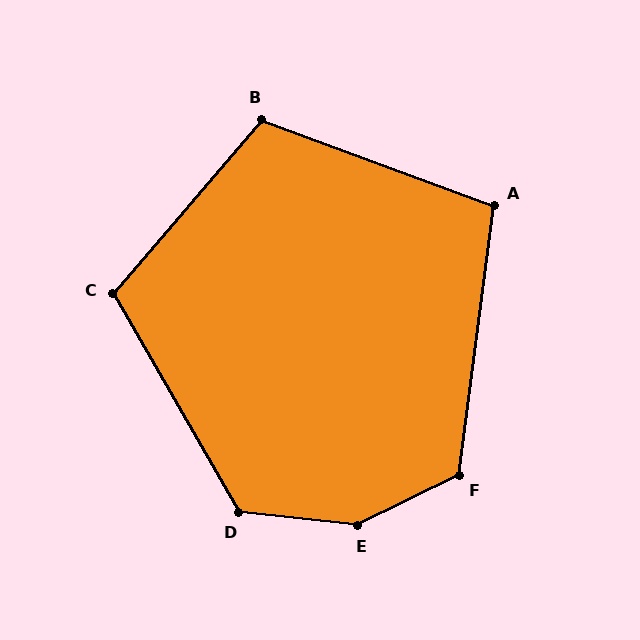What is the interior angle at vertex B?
Approximately 110 degrees (obtuse).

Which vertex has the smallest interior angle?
A, at approximately 103 degrees.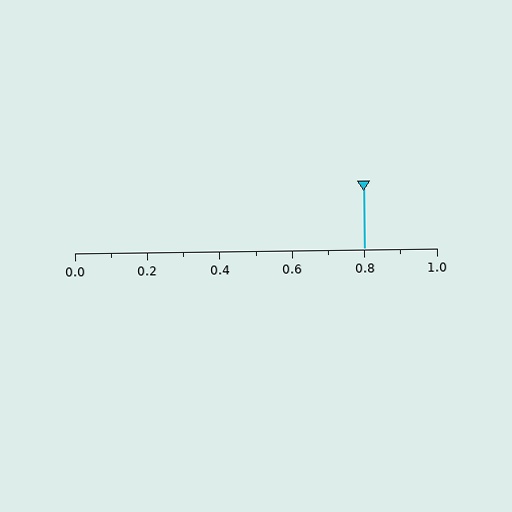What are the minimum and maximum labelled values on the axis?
The axis runs from 0.0 to 1.0.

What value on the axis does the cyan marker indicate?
The marker indicates approximately 0.8.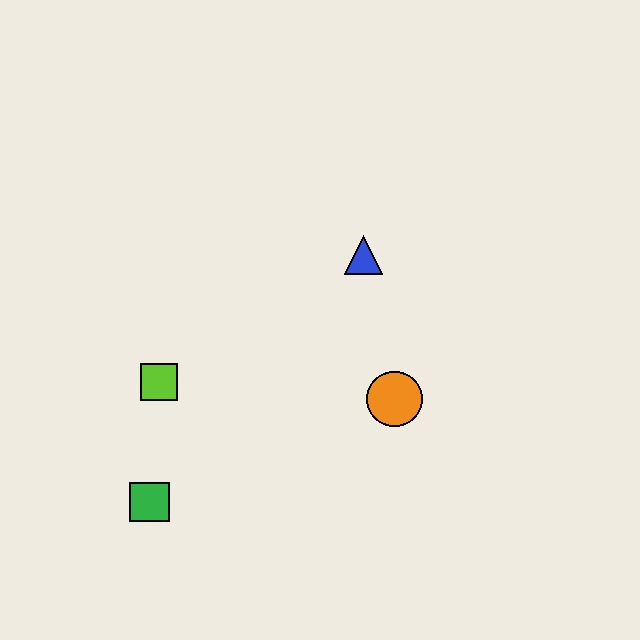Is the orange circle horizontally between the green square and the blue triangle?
No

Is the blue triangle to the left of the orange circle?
Yes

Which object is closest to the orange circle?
The blue triangle is closest to the orange circle.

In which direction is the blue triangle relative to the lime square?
The blue triangle is to the right of the lime square.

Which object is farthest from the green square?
The blue triangle is farthest from the green square.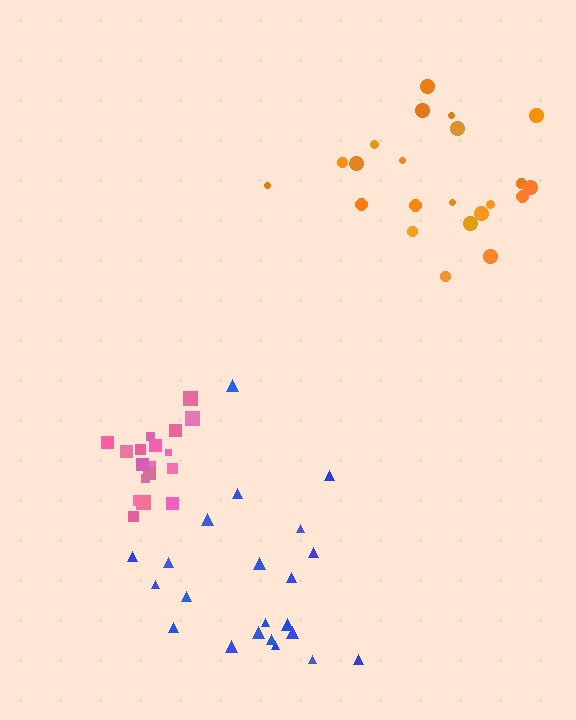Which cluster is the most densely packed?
Pink.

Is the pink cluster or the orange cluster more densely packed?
Pink.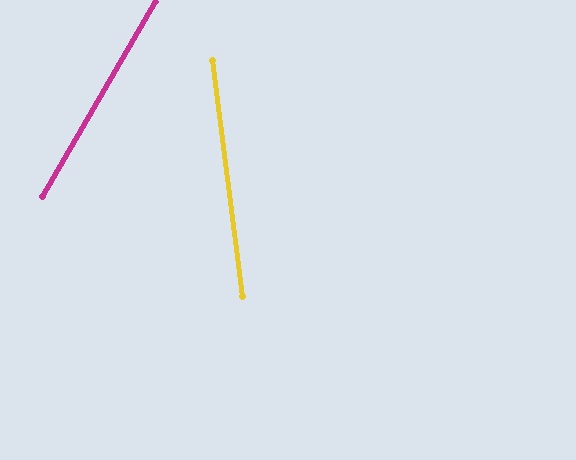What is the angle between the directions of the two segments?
Approximately 37 degrees.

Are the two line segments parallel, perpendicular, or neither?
Neither parallel nor perpendicular — they differ by about 37°.